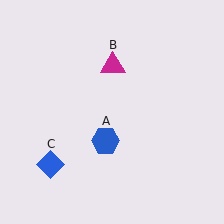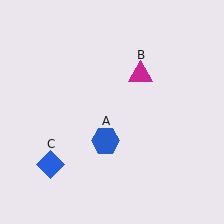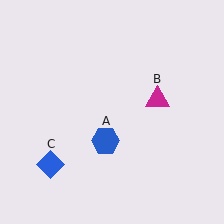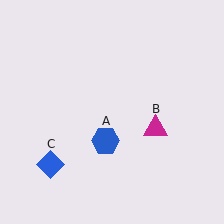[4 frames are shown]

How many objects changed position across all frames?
1 object changed position: magenta triangle (object B).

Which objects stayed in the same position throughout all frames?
Blue hexagon (object A) and blue diamond (object C) remained stationary.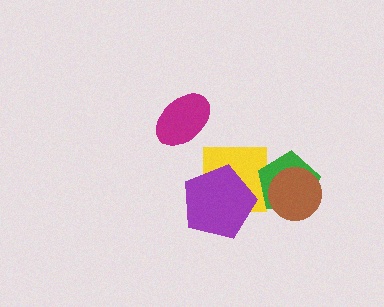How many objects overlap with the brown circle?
1 object overlaps with the brown circle.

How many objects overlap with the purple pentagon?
1 object overlaps with the purple pentagon.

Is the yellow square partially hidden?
Yes, it is partially covered by another shape.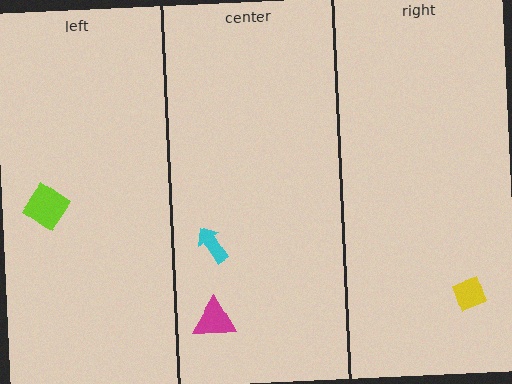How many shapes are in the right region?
1.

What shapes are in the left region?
The lime diamond.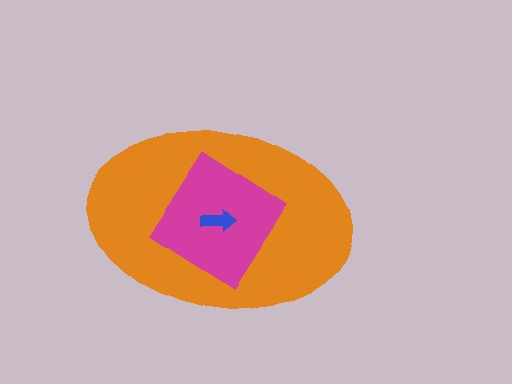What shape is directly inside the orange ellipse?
The magenta diamond.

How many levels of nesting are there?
3.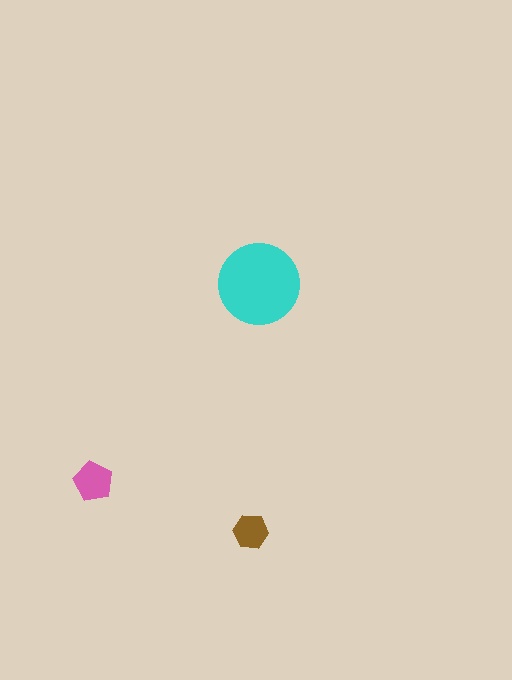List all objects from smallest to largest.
The brown hexagon, the pink pentagon, the cyan circle.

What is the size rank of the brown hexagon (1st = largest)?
3rd.